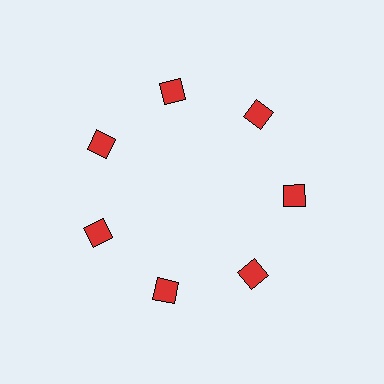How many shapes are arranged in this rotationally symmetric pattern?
There are 7 shapes, arranged in 7 groups of 1.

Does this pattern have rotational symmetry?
Yes, this pattern has 7-fold rotational symmetry. It looks the same after rotating 51 degrees around the center.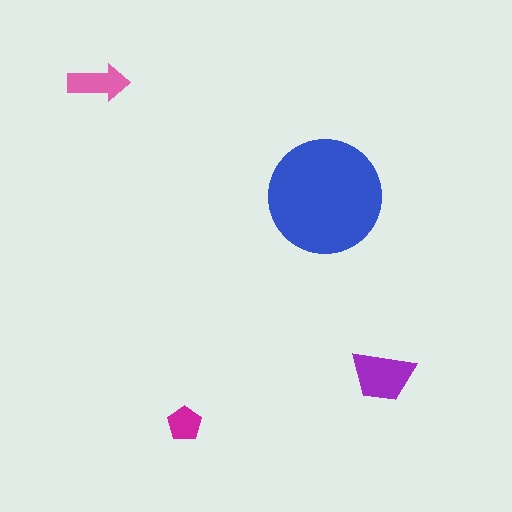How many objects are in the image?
There are 4 objects in the image.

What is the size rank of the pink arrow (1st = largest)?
3rd.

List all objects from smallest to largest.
The magenta pentagon, the pink arrow, the purple trapezoid, the blue circle.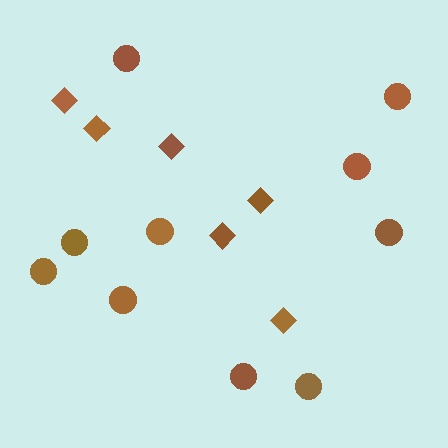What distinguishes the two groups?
There are 2 groups: one group of diamonds (6) and one group of circles (10).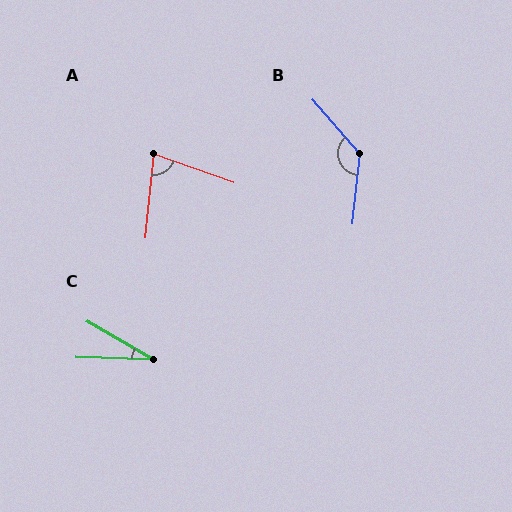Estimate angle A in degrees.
Approximately 76 degrees.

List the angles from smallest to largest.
C (28°), A (76°), B (133°).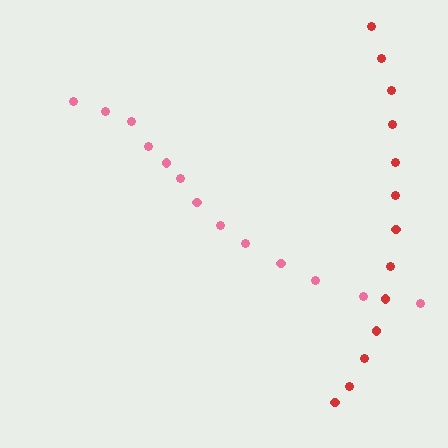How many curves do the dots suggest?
There are 2 distinct paths.